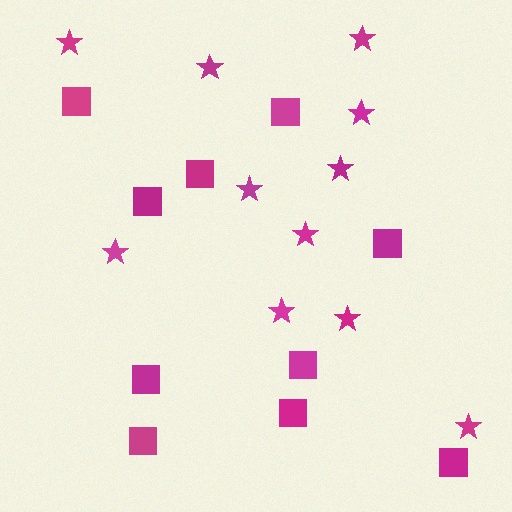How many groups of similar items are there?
There are 2 groups: one group of squares (10) and one group of stars (11).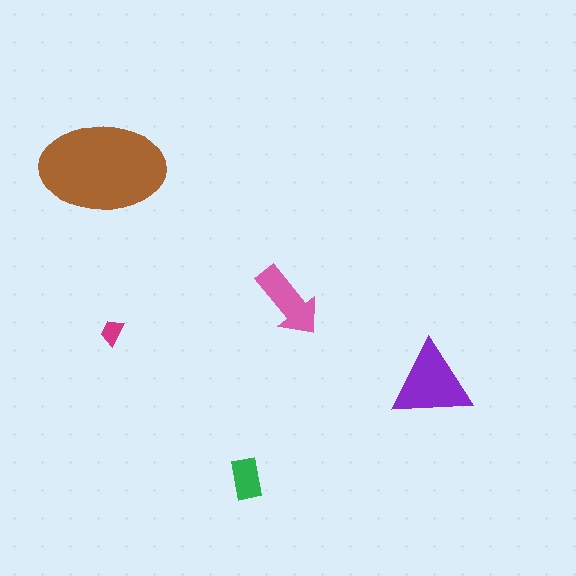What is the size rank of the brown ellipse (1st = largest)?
1st.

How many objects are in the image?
There are 5 objects in the image.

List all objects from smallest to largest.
The magenta trapezoid, the green rectangle, the pink arrow, the purple triangle, the brown ellipse.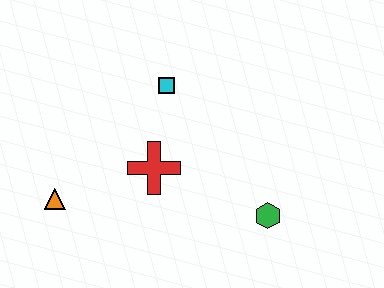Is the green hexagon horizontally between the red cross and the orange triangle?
No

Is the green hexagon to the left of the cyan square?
No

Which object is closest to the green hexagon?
The red cross is closest to the green hexagon.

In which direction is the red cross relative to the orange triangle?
The red cross is to the right of the orange triangle.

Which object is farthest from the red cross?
The green hexagon is farthest from the red cross.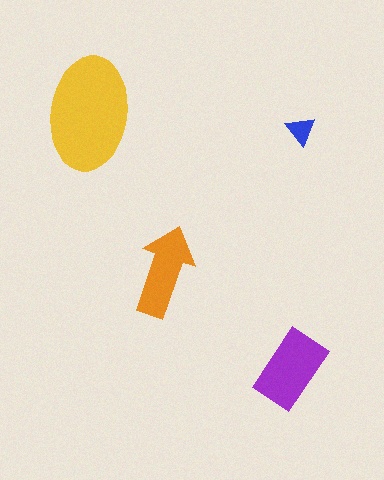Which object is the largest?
The yellow ellipse.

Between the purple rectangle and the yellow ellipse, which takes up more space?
The yellow ellipse.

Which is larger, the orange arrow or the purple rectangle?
The purple rectangle.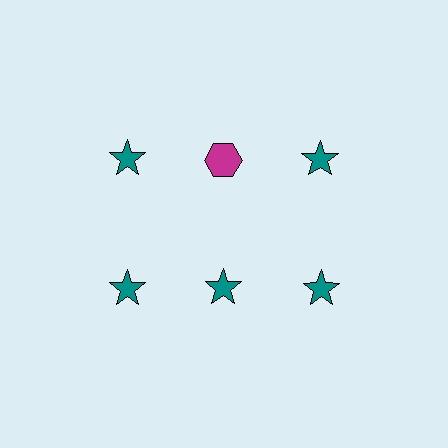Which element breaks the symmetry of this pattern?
The magenta hexagon in the top row, second from left column breaks the symmetry. All other shapes are teal stars.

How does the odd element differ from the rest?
It differs in both color (magenta instead of teal) and shape (hexagon instead of star).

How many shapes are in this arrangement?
There are 6 shapes arranged in a grid pattern.